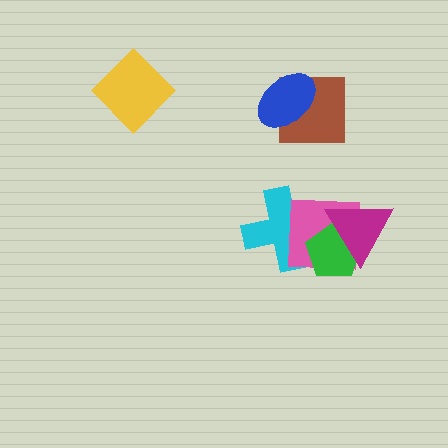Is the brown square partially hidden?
Yes, it is partially covered by another shape.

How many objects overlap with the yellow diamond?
0 objects overlap with the yellow diamond.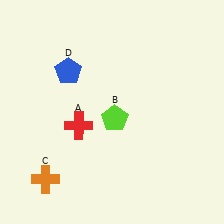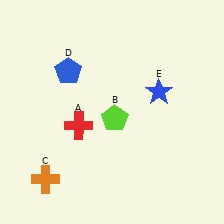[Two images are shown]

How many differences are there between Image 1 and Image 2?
There is 1 difference between the two images.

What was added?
A blue star (E) was added in Image 2.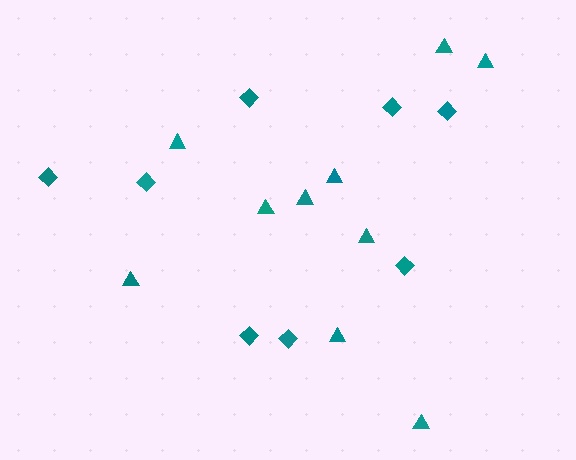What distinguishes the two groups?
There are 2 groups: one group of triangles (10) and one group of diamonds (8).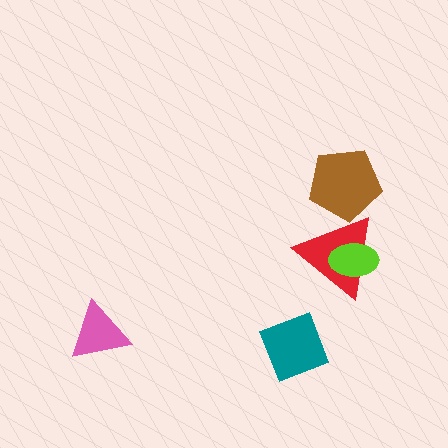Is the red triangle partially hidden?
Yes, it is partially covered by another shape.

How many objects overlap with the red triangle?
2 objects overlap with the red triangle.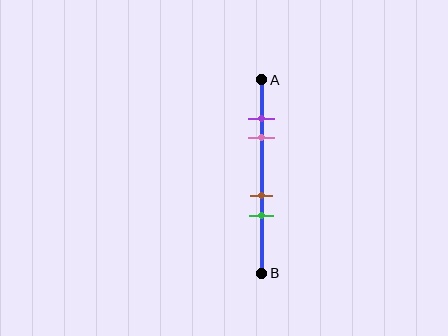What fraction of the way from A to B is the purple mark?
The purple mark is approximately 20% (0.2) of the way from A to B.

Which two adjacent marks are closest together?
The purple and pink marks are the closest adjacent pair.